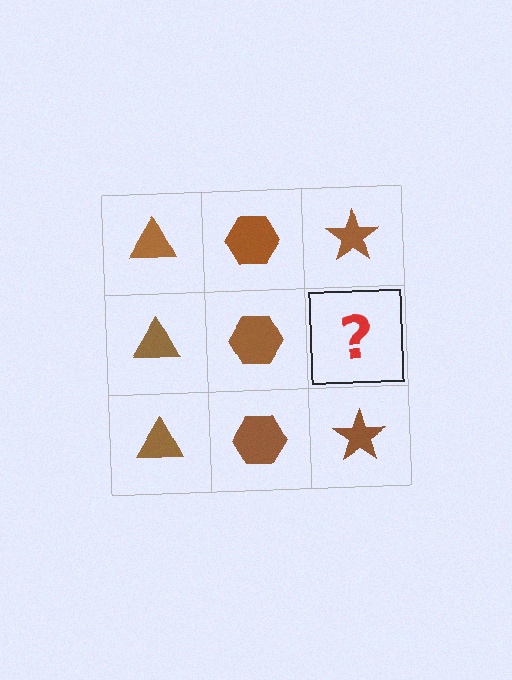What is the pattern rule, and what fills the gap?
The rule is that each column has a consistent shape. The gap should be filled with a brown star.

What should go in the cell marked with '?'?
The missing cell should contain a brown star.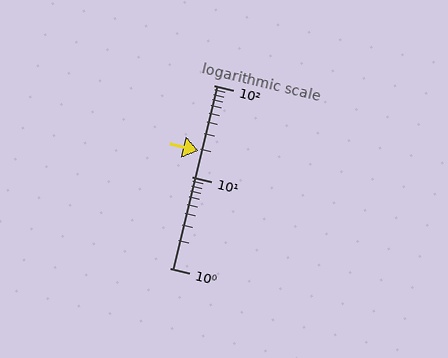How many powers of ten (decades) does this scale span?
The scale spans 2 decades, from 1 to 100.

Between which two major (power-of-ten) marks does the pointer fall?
The pointer is between 10 and 100.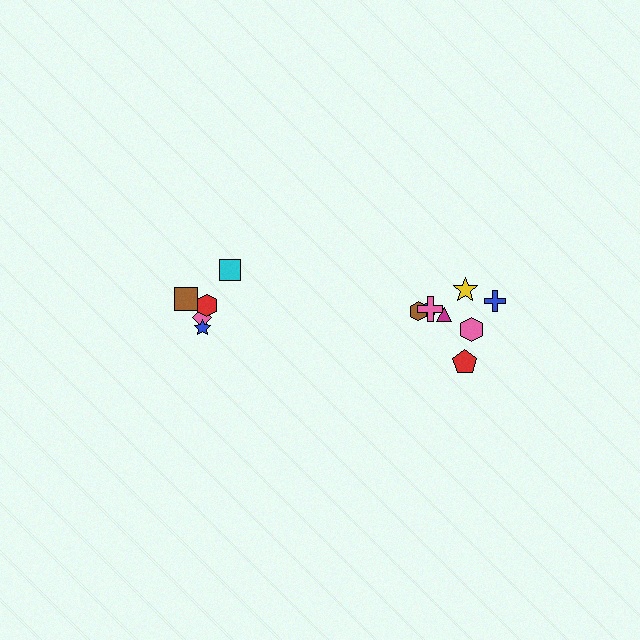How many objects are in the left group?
There are 5 objects.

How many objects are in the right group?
There are 8 objects.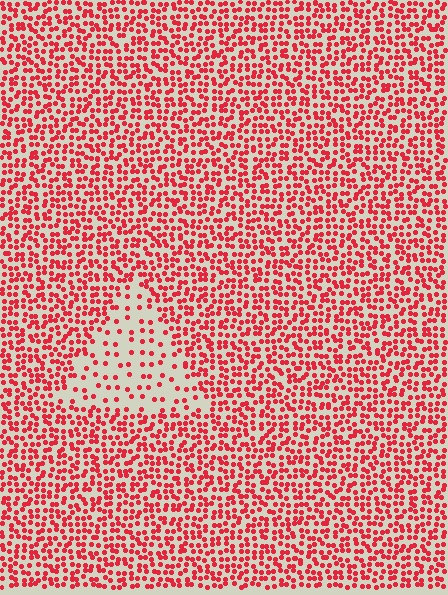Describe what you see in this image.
The image contains small red elements arranged at two different densities. A triangle-shaped region is visible where the elements are less densely packed than the surrounding area.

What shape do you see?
I see a triangle.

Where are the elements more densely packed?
The elements are more densely packed outside the triangle boundary.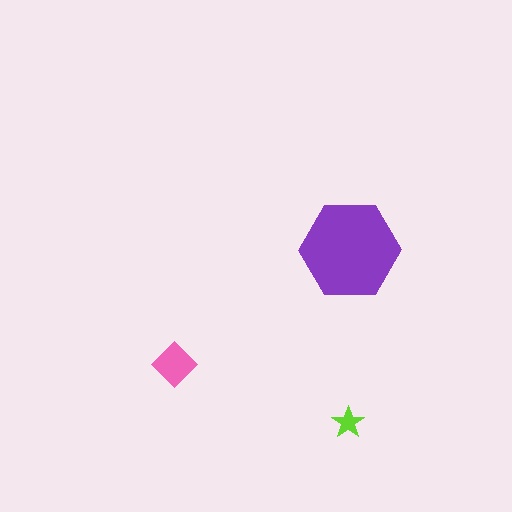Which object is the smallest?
The lime star.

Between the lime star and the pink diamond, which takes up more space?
The pink diamond.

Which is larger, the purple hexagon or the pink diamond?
The purple hexagon.